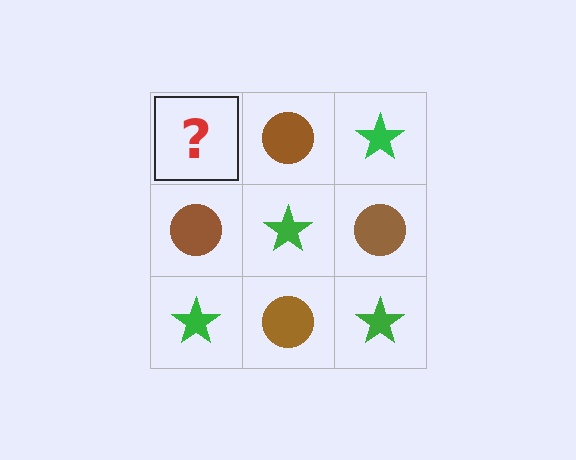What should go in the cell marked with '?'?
The missing cell should contain a green star.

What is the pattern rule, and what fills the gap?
The rule is that it alternates green star and brown circle in a checkerboard pattern. The gap should be filled with a green star.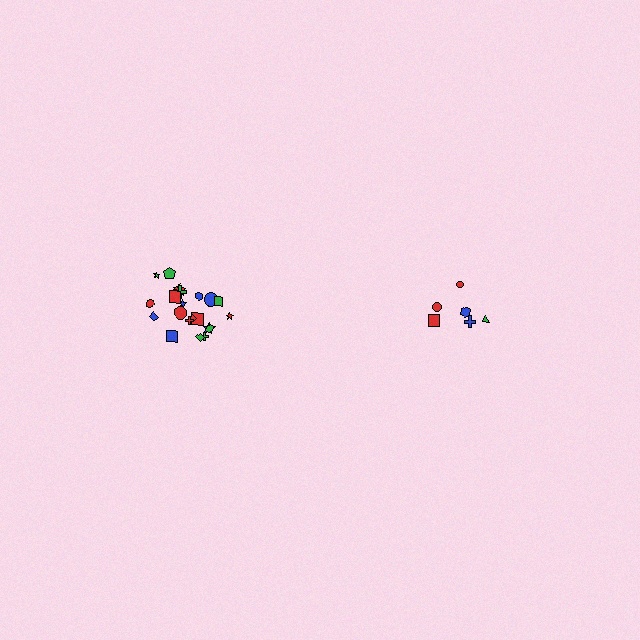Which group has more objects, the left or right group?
The left group.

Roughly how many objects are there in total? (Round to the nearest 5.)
Roughly 30 objects in total.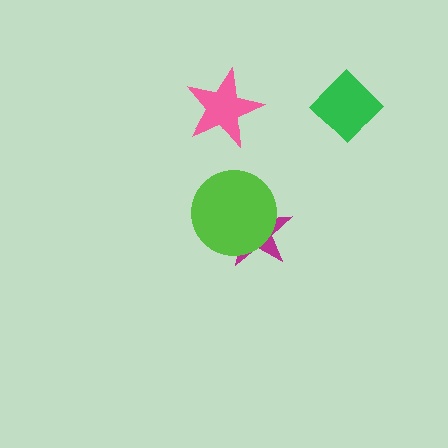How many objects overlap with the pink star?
0 objects overlap with the pink star.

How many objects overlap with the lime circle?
1 object overlaps with the lime circle.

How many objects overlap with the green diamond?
0 objects overlap with the green diamond.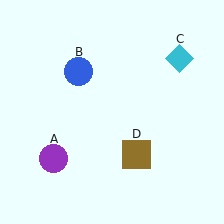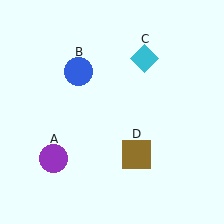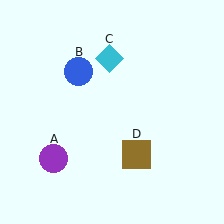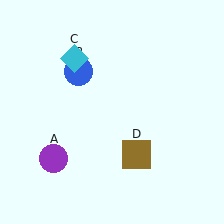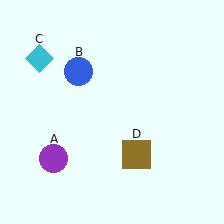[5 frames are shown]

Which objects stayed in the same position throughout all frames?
Purple circle (object A) and blue circle (object B) and brown square (object D) remained stationary.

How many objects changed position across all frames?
1 object changed position: cyan diamond (object C).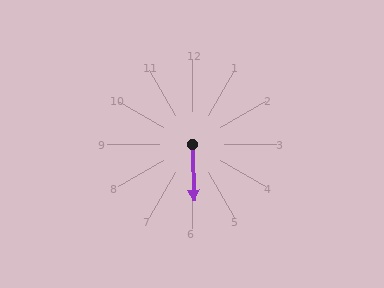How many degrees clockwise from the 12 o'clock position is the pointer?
Approximately 178 degrees.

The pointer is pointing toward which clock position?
Roughly 6 o'clock.